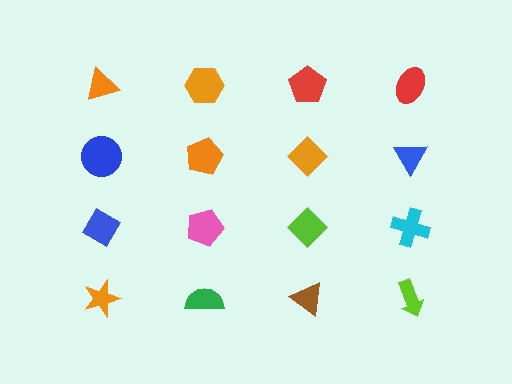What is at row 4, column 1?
An orange star.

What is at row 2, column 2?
An orange pentagon.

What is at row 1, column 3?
A red pentagon.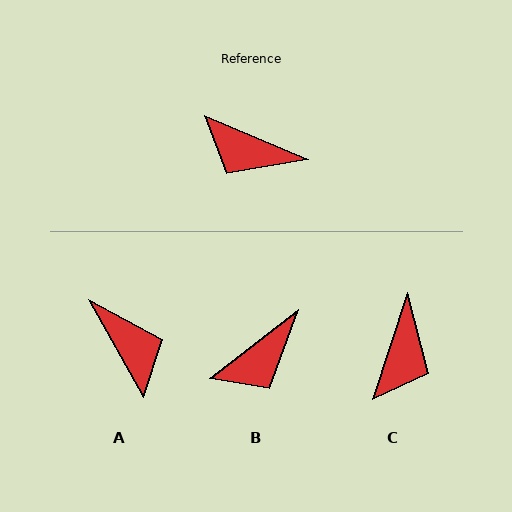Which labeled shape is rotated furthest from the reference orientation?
A, about 142 degrees away.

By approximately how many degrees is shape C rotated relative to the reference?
Approximately 95 degrees counter-clockwise.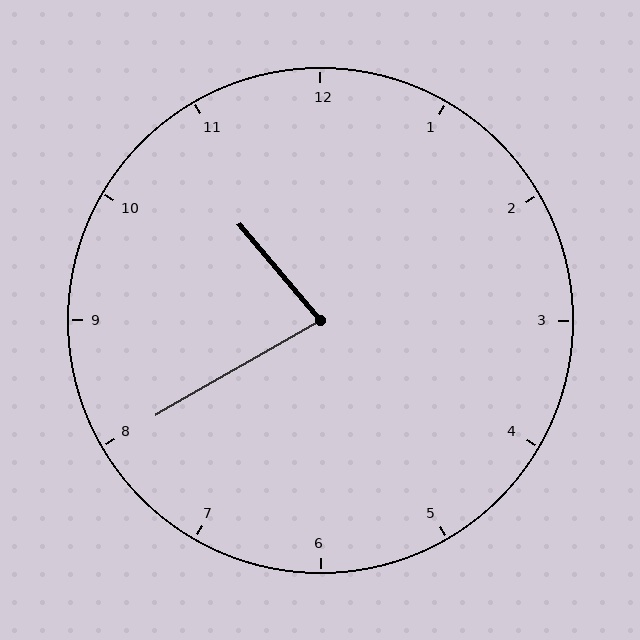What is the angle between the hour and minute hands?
Approximately 80 degrees.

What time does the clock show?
10:40.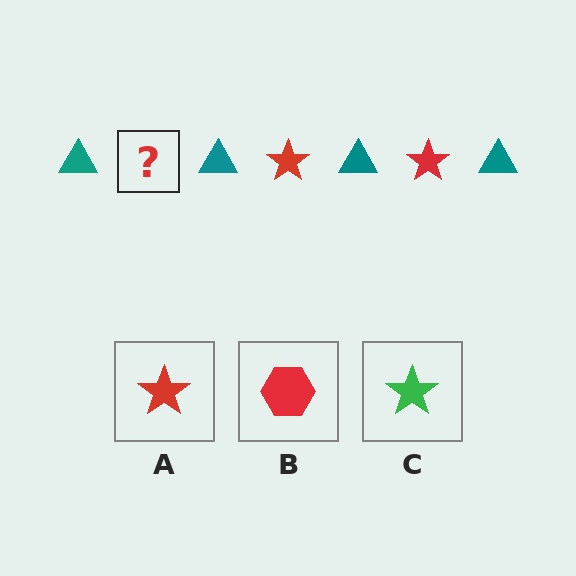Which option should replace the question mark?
Option A.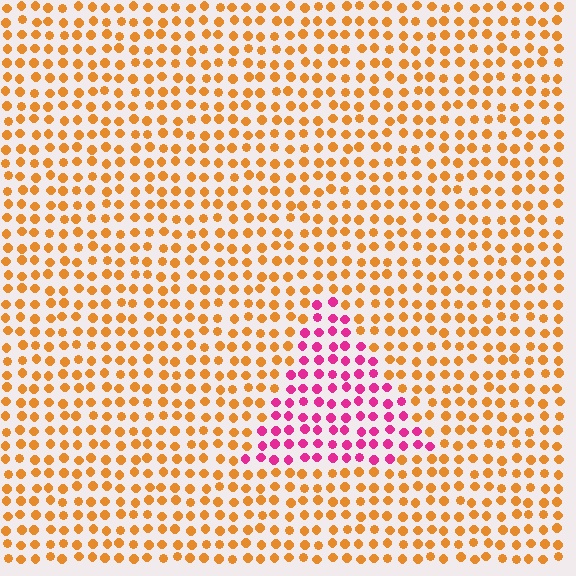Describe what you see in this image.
The image is filled with small orange elements in a uniform arrangement. A triangle-shaped region is visible where the elements are tinted to a slightly different hue, forming a subtle color boundary.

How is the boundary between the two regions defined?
The boundary is defined purely by a slight shift in hue (about 66 degrees). Spacing, size, and orientation are identical on both sides.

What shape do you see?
I see a triangle.